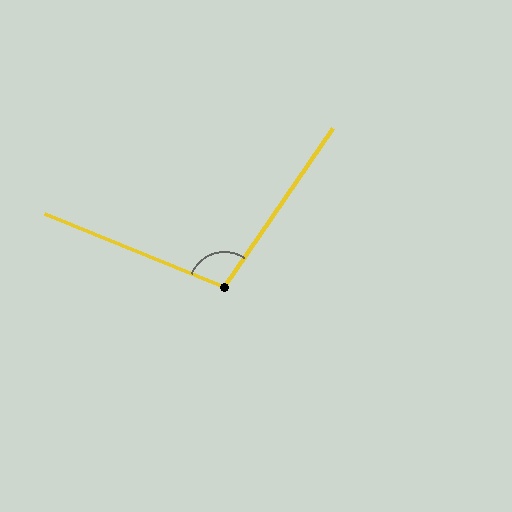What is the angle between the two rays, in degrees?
Approximately 102 degrees.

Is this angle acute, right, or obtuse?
It is obtuse.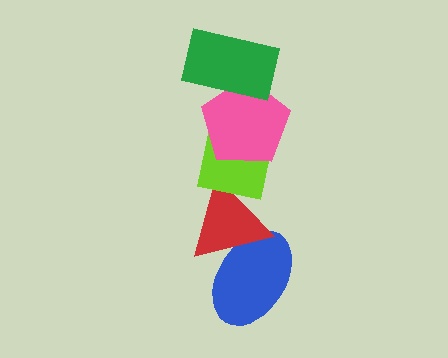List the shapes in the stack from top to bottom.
From top to bottom: the green rectangle, the pink pentagon, the lime square, the red triangle, the blue ellipse.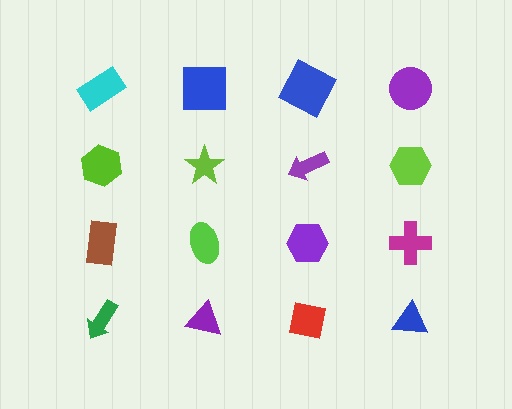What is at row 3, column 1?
A brown rectangle.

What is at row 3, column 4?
A magenta cross.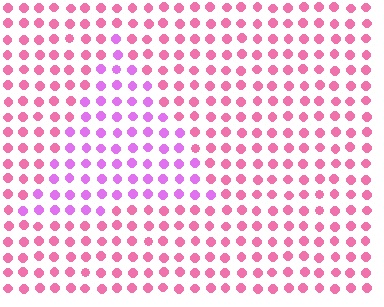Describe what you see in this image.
The image is filled with small pink elements in a uniform arrangement. A triangle-shaped region is visible where the elements are tinted to a slightly different hue, forming a subtle color boundary.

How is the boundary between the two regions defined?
The boundary is defined purely by a slight shift in hue (about 39 degrees). Spacing, size, and orientation are identical on both sides.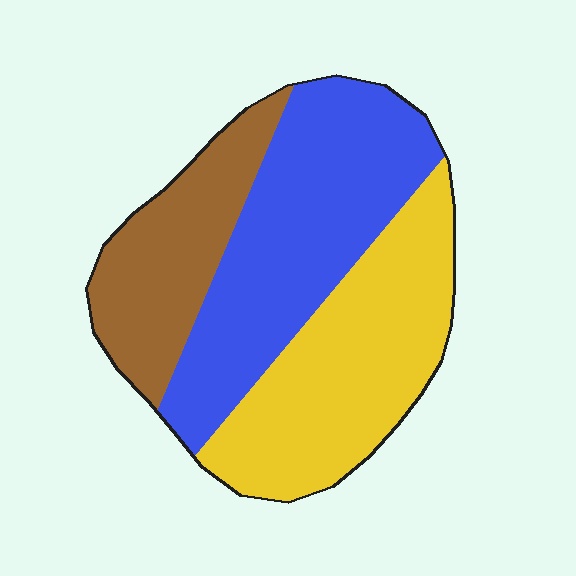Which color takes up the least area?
Brown, at roughly 25%.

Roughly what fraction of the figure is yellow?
Yellow takes up about three eighths (3/8) of the figure.